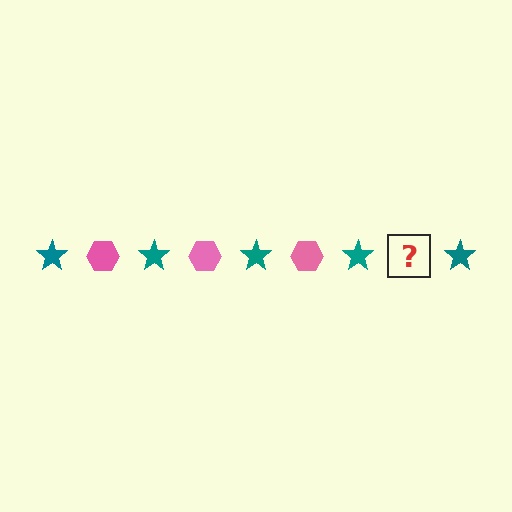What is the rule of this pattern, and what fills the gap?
The rule is that the pattern alternates between teal star and pink hexagon. The gap should be filled with a pink hexagon.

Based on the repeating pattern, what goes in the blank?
The blank should be a pink hexagon.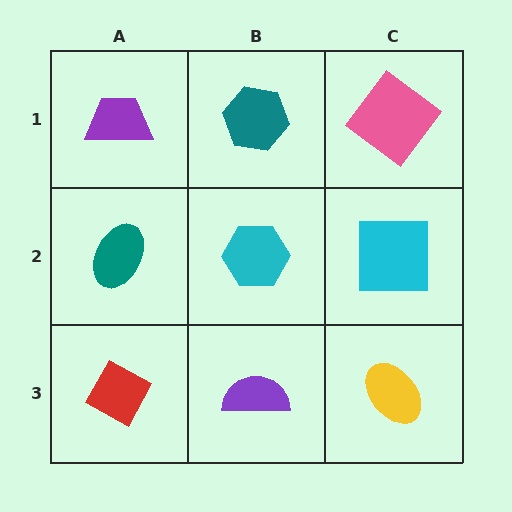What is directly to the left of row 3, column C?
A purple semicircle.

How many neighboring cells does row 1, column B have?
3.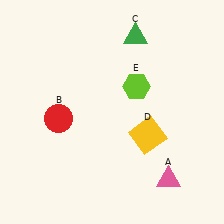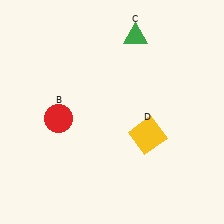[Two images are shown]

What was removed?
The lime hexagon (E), the pink triangle (A) were removed in Image 2.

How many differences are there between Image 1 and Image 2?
There are 2 differences between the two images.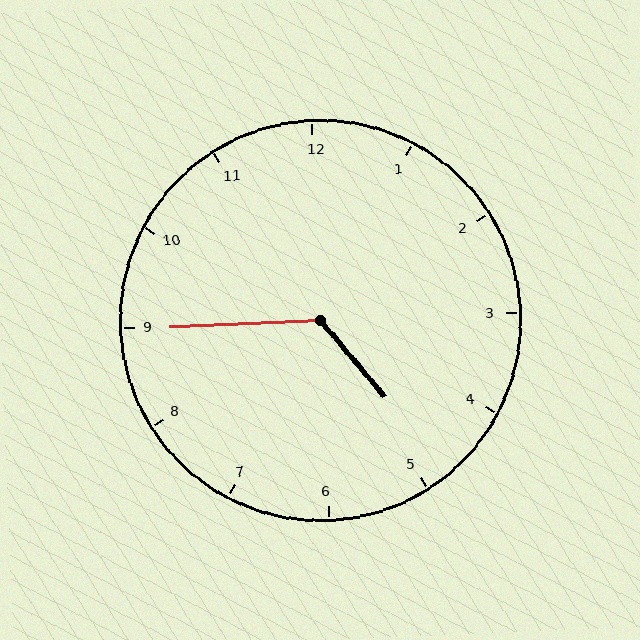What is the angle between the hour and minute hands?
Approximately 128 degrees.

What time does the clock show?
4:45.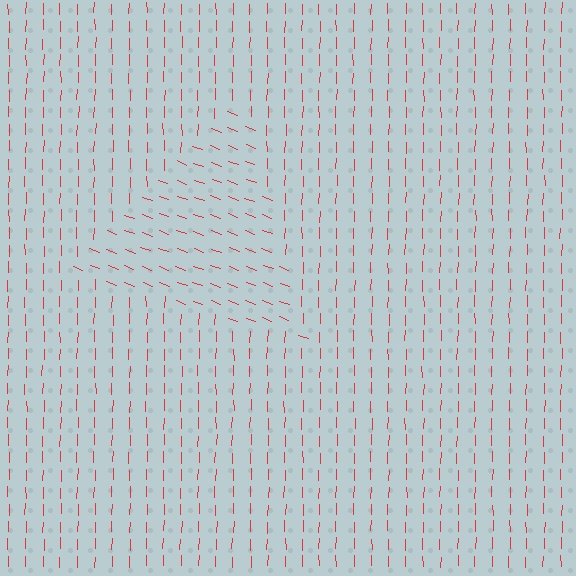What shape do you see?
I see a triangle.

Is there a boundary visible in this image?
Yes, there is a texture boundary formed by a change in line orientation.